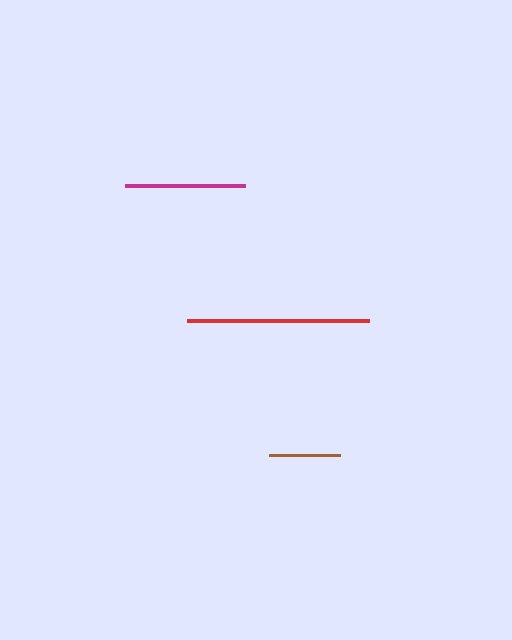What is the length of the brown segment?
The brown segment is approximately 71 pixels long.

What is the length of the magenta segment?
The magenta segment is approximately 119 pixels long.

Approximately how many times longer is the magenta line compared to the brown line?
The magenta line is approximately 1.7 times the length of the brown line.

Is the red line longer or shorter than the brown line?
The red line is longer than the brown line.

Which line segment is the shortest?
The brown line is the shortest at approximately 71 pixels.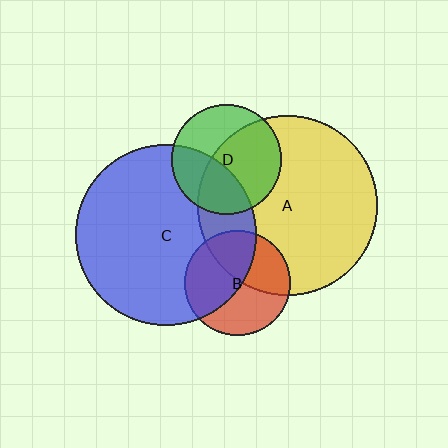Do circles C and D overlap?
Yes.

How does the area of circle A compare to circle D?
Approximately 2.7 times.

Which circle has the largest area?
Circle C (blue).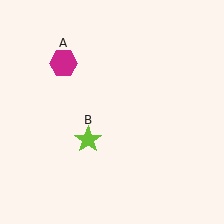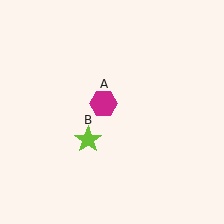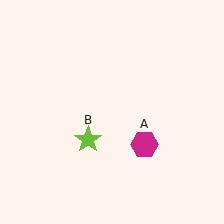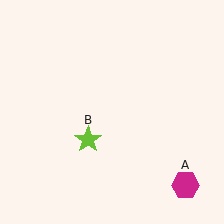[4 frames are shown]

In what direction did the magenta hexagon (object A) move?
The magenta hexagon (object A) moved down and to the right.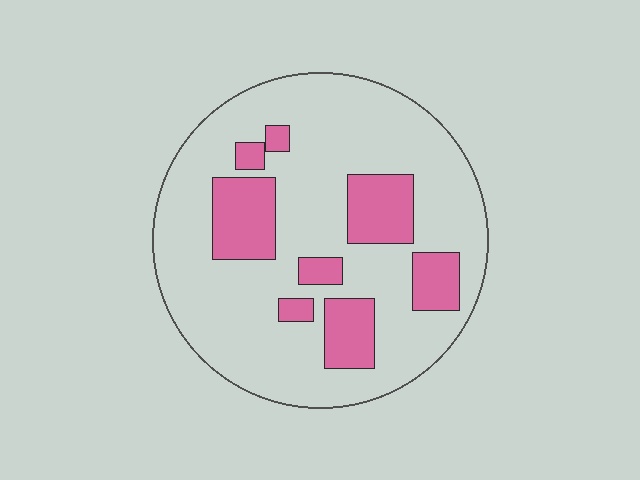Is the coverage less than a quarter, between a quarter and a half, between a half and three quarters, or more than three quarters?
Less than a quarter.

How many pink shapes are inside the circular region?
8.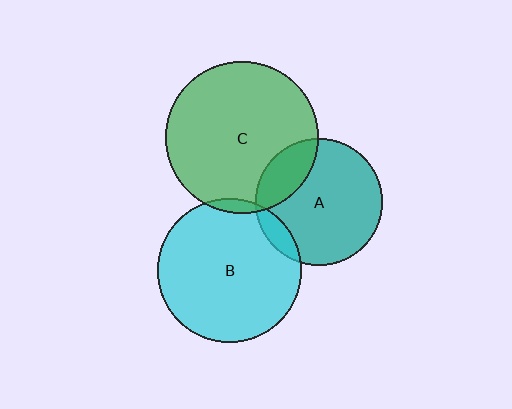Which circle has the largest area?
Circle C (green).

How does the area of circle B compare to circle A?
Approximately 1.3 times.